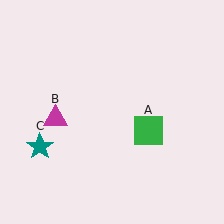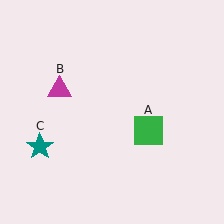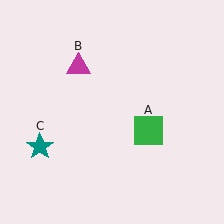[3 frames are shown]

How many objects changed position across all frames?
1 object changed position: magenta triangle (object B).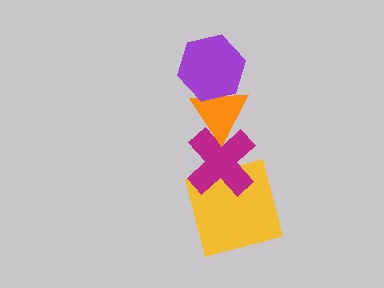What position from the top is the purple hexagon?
The purple hexagon is 1st from the top.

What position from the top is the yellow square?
The yellow square is 4th from the top.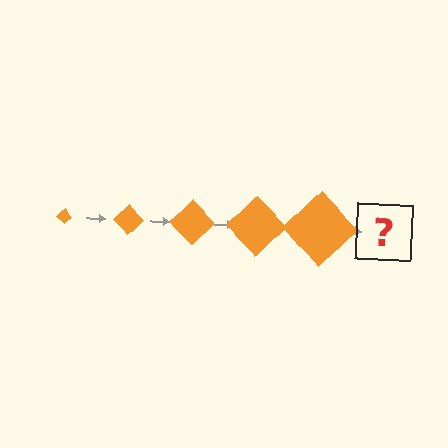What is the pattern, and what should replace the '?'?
The pattern is that the diamond gets progressively larger each step. The '?' should be an orange diamond, larger than the previous one.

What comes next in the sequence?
The next element should be an orange diamond, larger than the previous one.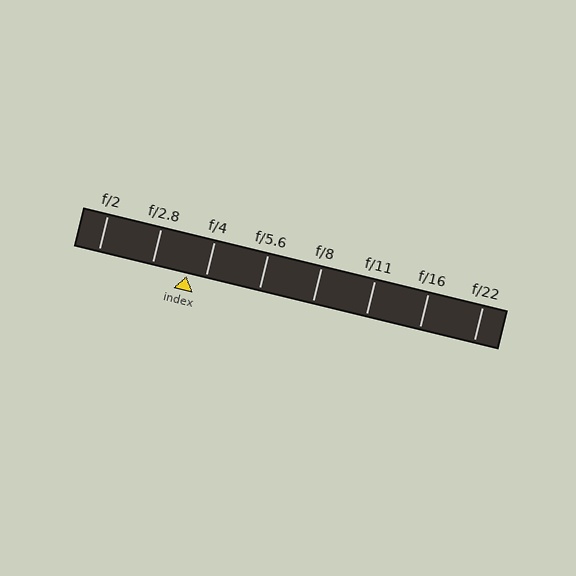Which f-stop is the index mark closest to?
The index mark is closest to f/4.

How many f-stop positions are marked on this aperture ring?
There are 8 f-stop positions marked.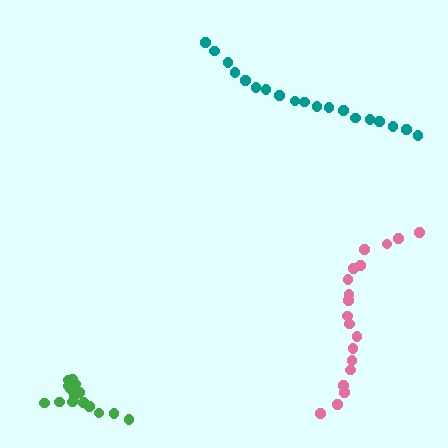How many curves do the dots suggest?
There are 3 distinct paths.